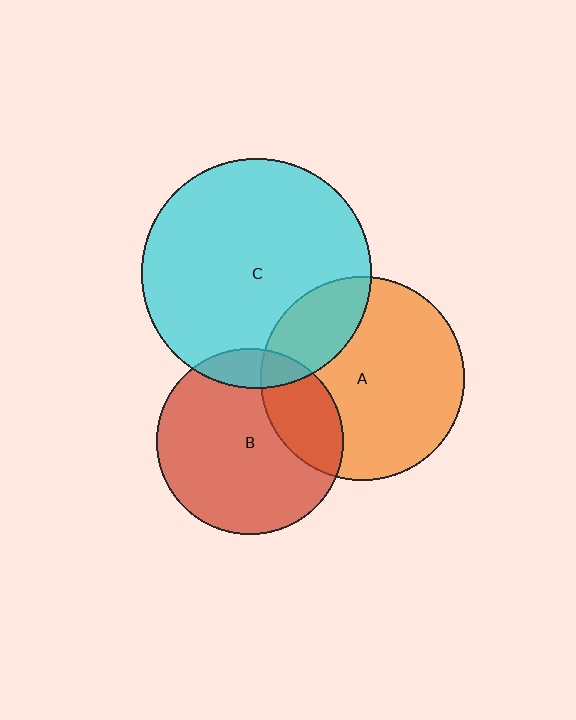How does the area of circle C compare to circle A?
Approximately 1.3 times.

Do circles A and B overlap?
Yes.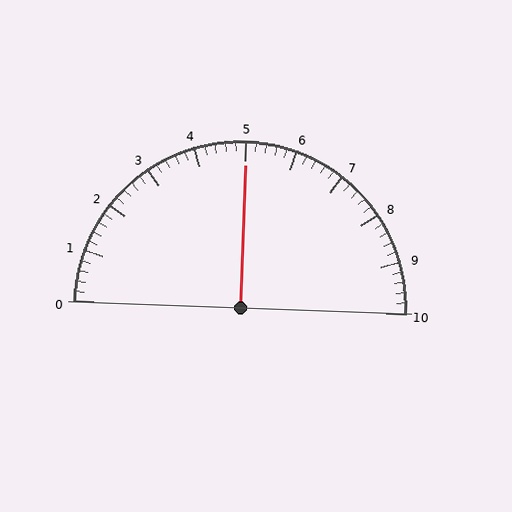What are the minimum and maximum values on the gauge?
The gauge ranges from 0 to 10.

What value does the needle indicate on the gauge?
The needle indicates approximately 5.0.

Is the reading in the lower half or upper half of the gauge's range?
The reading is in the upper half of the range (0 to 10).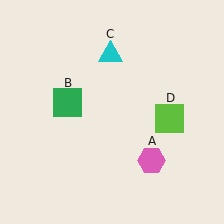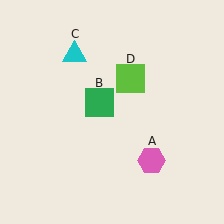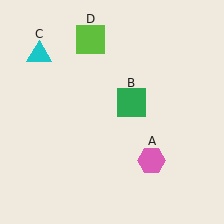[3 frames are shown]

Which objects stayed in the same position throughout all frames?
Pink hexagon (object A) remained stationary.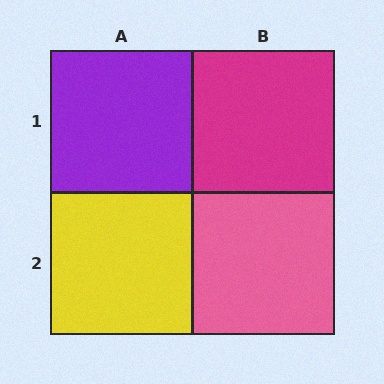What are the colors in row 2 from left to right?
Yellow, pink.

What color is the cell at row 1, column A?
Purple.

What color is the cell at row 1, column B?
Magenta.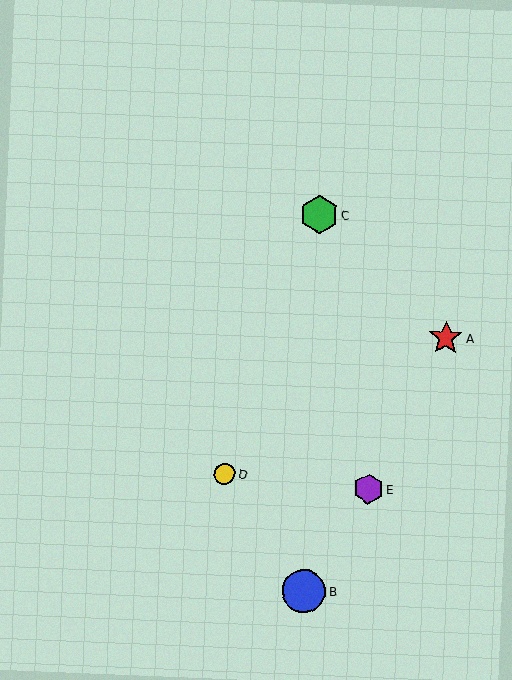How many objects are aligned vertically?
2 objects (B, C) are aligned vertically.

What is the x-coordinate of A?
Object A is at x≈446.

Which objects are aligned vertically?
Objects B, C are aligned vertically.